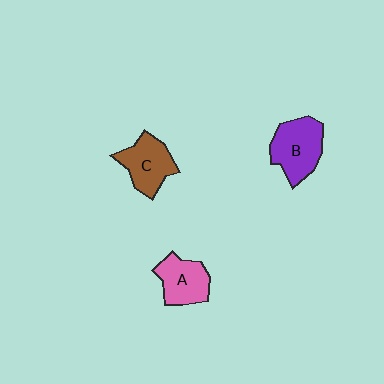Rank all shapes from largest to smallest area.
From largest to smallest: B (purple), C (brown), A (pink).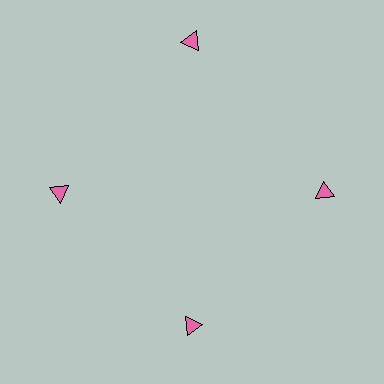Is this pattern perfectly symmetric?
No. The 4 pink triangles are arranged in a ring, but one element near the 12 o'clock position is pushed outward from the center, breaking the 4-fold rotational symmetry.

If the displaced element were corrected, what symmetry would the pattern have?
It would have 4-fold rotational symmetry — the pattern would map onto itself every 90 degrees.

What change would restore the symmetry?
The symmetry would be restored by moving it inward, back onto the ring so that all 4 triangles sit at equal angles and equal distance from the center.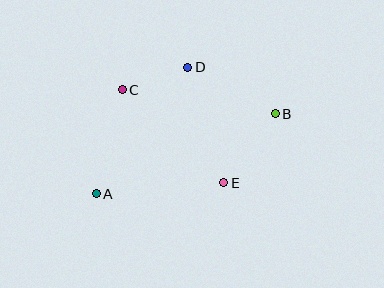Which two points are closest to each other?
Points C and D are closest to each other.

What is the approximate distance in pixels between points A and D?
The distance between A and D is approximately 156 pixels.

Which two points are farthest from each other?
Points A and B are farthest from each other.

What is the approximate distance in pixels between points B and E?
The distance between B and E is approximately 86 pixels.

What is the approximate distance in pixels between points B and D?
The distance between B and D is approximately 99 pixels.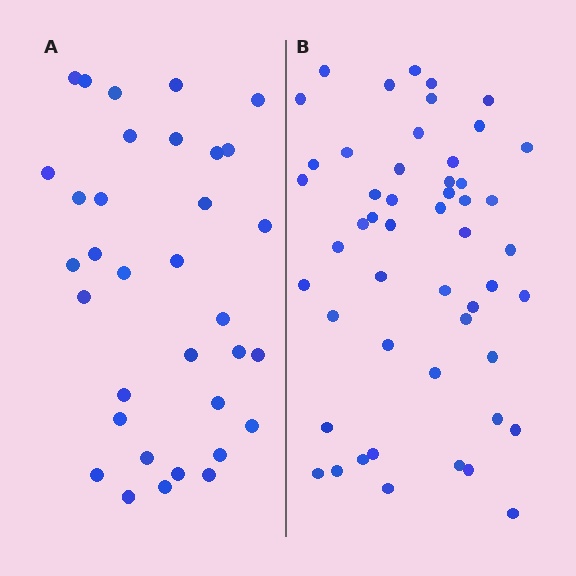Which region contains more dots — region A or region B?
Region B (the right region) has more dots.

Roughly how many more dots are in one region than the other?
Region B has approximately 15 more dots than region A.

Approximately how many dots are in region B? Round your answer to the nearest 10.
About 50 dots. (The exact count is 51, which rounds to 50.)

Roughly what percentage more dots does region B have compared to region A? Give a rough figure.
About 50% more.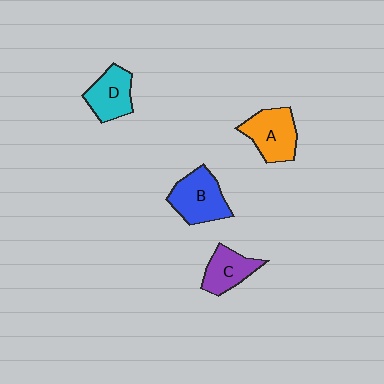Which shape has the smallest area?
Shape C (purple).